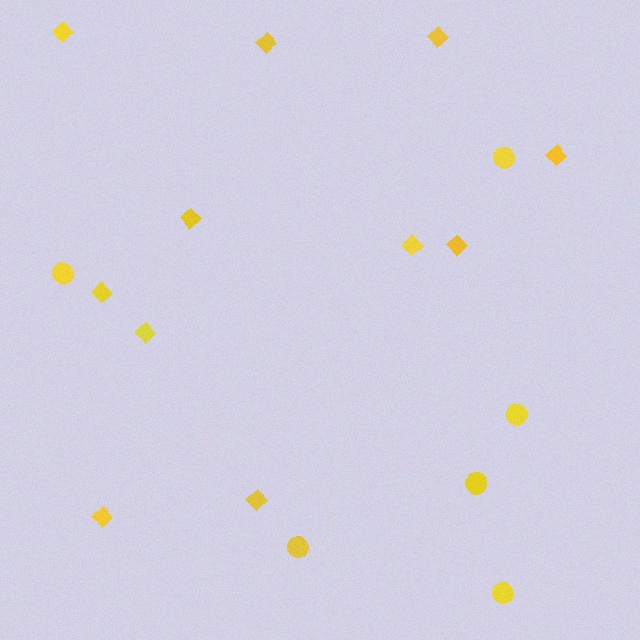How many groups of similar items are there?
There are 2 groups: one group of diamonds (11) and one group of circles (6).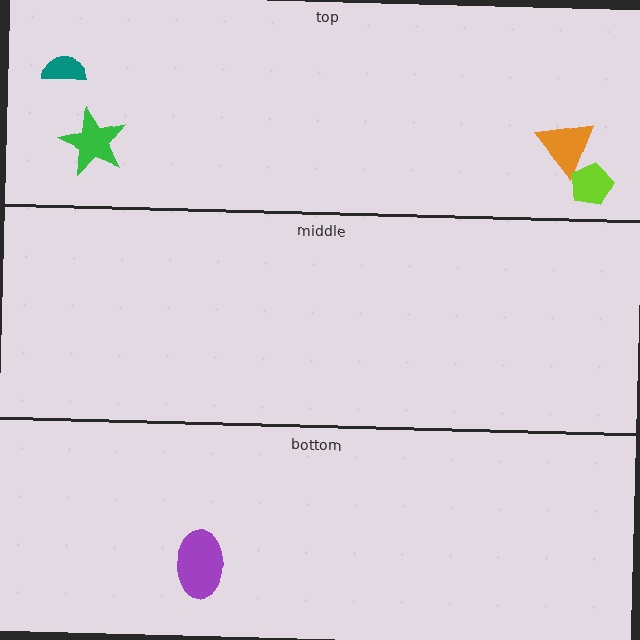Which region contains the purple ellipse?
The bottom region.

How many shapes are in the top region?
4.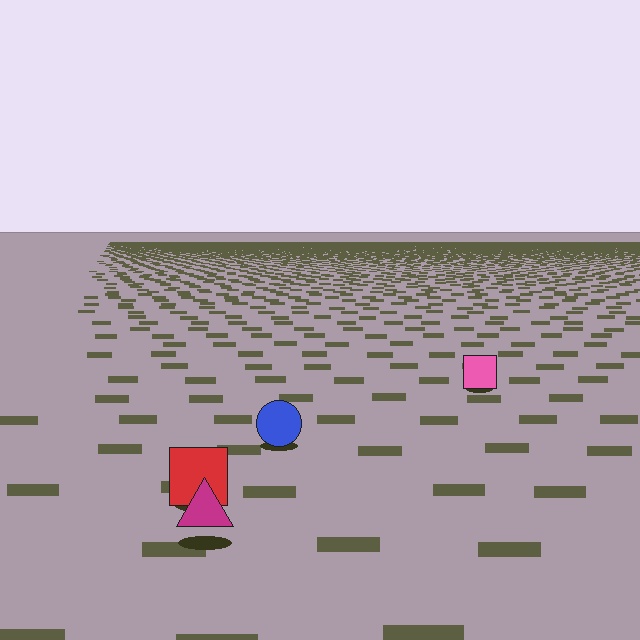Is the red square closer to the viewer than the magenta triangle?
No. The magenta triangle is closer — you can tell from the texture gradient: the ground texture is coarser near it.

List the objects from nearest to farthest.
From nearest to farthest: the magenta triangle, the red square, the blue circle, the pink square.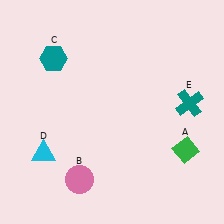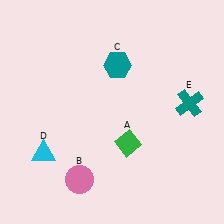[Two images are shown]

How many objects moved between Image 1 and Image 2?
2 objects moved between the two images.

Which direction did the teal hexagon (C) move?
The teal hexagon (C) moved right.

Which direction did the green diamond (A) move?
The green diamond (A) moved left.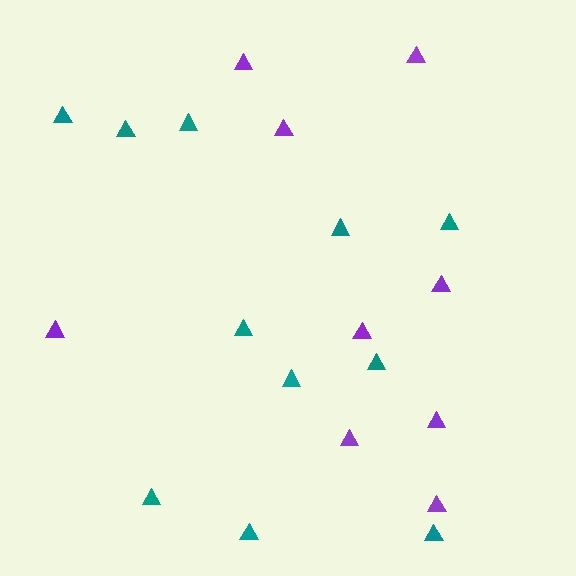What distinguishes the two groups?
There are 2 groups: one group of teal triangles (11) and one group of purple triangles (9).